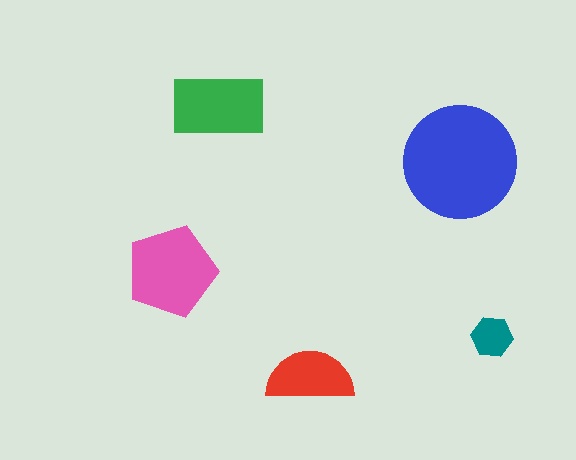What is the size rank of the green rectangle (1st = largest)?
3rd.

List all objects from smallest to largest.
The teal hexagon, the red semicircle, the green rectangle, the pink pentagon, the blue circle.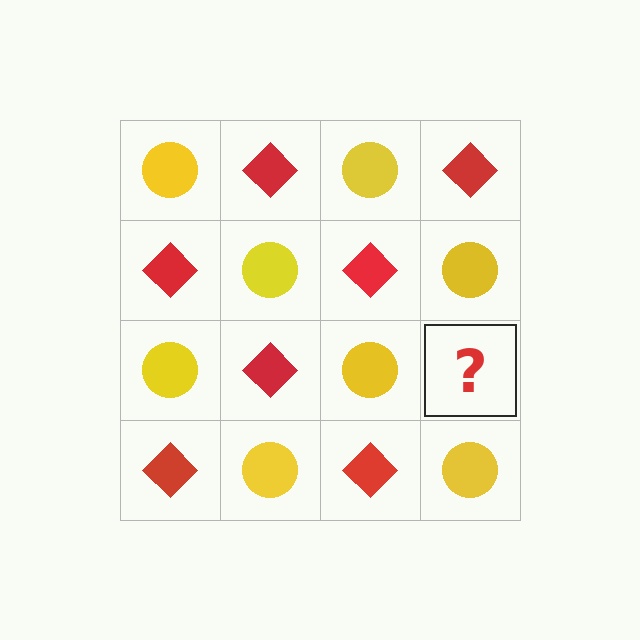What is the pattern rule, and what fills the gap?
The rule is that it alternates yellow circle and red diamond in a checkerboard pattern. The gap should be filled with a red diamond.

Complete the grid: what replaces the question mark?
The question mark should be replaced with a red diamond.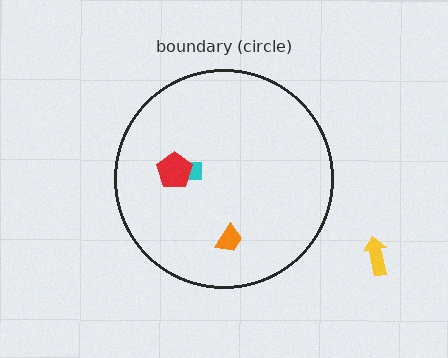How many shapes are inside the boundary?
3 inside, 1 outside.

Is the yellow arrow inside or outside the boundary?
Outside.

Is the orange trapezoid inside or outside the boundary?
Inside.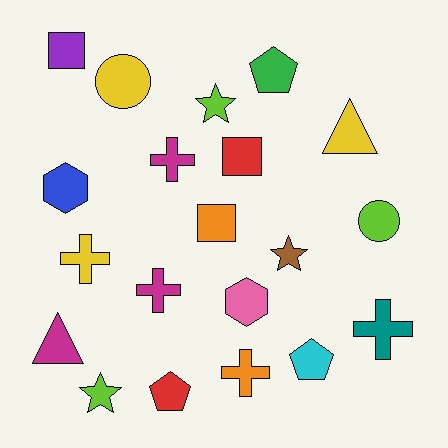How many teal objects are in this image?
There is 1 teal object.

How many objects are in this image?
There are 20 objects.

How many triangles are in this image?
There are 2 triangles.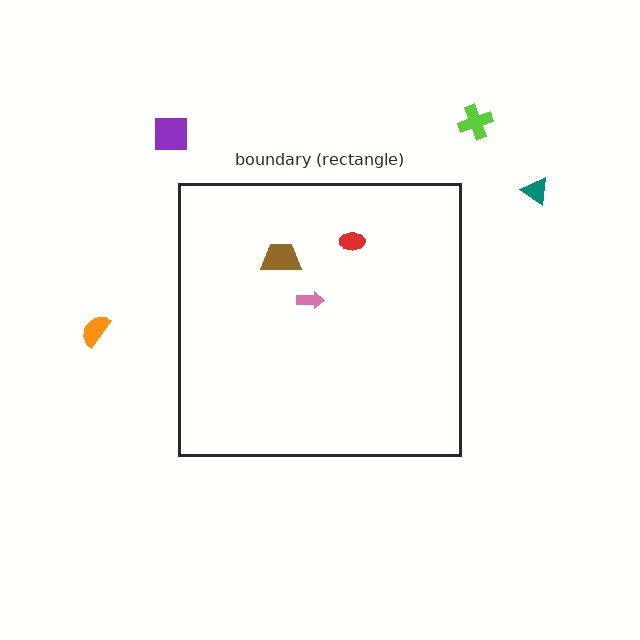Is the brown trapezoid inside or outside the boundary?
Inside.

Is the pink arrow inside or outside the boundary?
Inside.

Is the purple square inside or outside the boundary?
Outside.